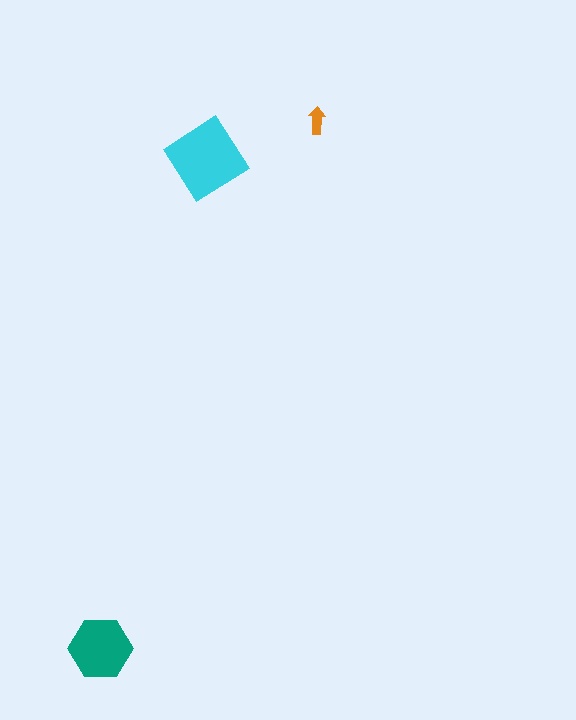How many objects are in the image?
There are 3 objects in the image.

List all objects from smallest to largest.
The orange arrow, the teal hexagon, the cyan diamond.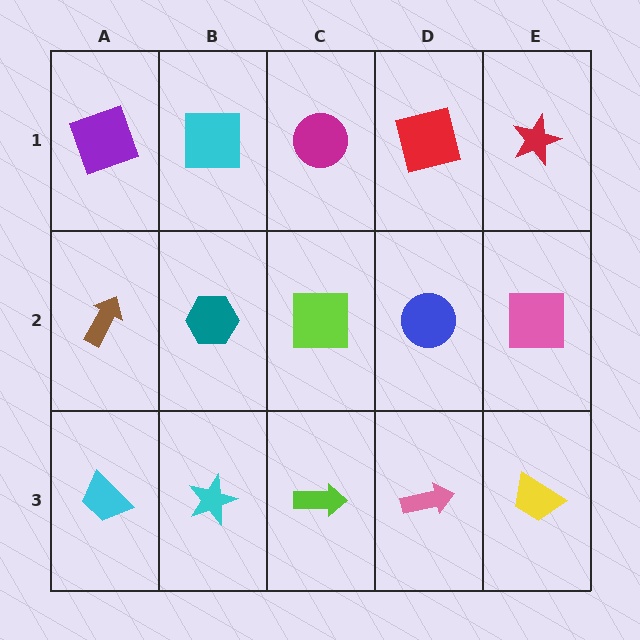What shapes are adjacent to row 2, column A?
A purple square (row 1, column A), a cyan trapezoid (row 3, column A), a teal hexagon (row 2, column B).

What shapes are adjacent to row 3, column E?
A pink square (row 2, column E), a pink arrow (row 3, column D).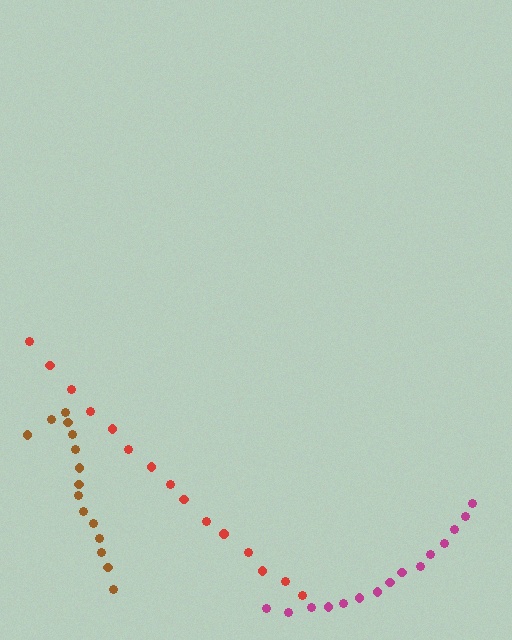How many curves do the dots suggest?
There are 3 distinct paths.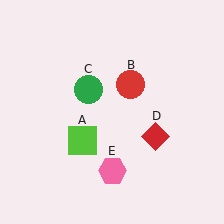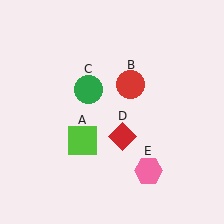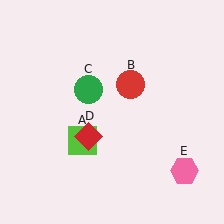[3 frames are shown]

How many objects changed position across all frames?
2 objects changed position: red diamond (object D), pink hexagon (object E).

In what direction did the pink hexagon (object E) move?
The pink hexagon (object E) moved right.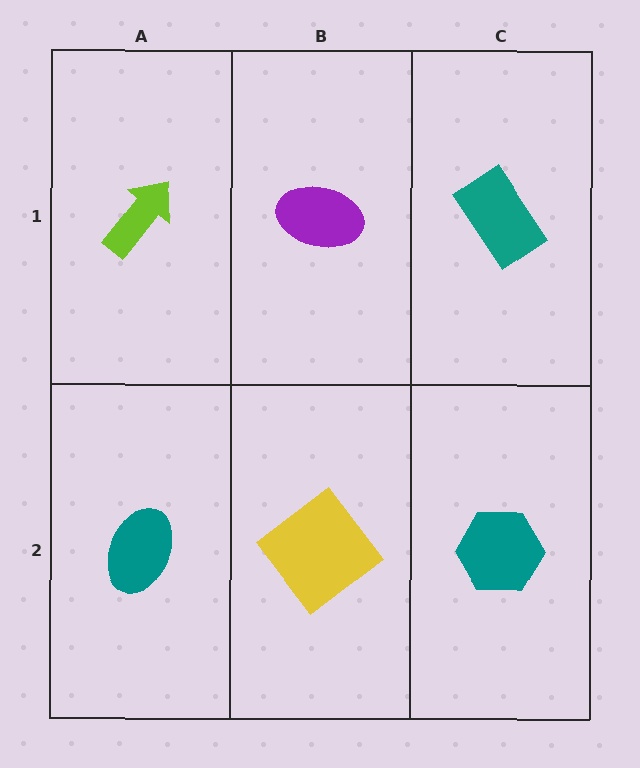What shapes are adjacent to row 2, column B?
A purple ellipse (row 1, column B), a teal ellipse (row 2, column A), a teal hexagon (row 2, column C).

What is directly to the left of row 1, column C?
A purple ellipse.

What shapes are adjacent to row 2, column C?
A teal rectangle (row 1, column C), a yellow diamond (row 2, column B).